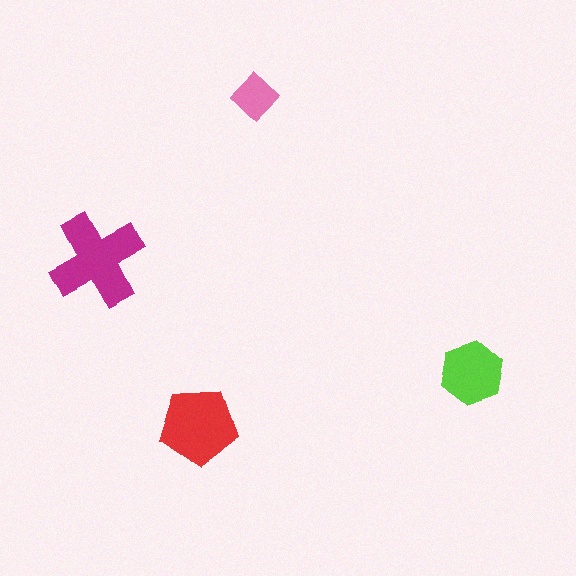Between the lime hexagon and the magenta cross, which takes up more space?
The magenta cross.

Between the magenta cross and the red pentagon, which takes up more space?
The magenta cross.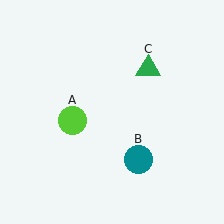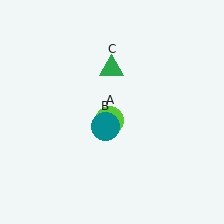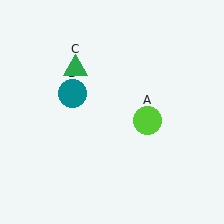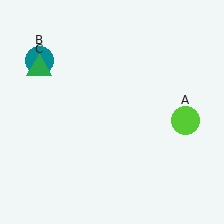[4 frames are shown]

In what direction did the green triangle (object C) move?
The green triangle (object C) moved left.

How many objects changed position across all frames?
3 objects changed position: lime circle (object A), teal circle (object B), green triangle (object C).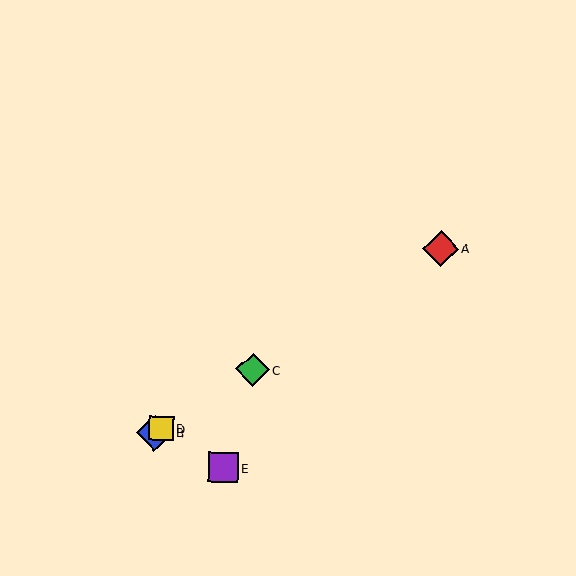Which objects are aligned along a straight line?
Objects A, B, C, D are aligned along a straight line.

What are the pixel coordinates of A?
Object A is at (441, 248).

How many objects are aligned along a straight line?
4 objects (A, B, C, D) are aligned along a straight line.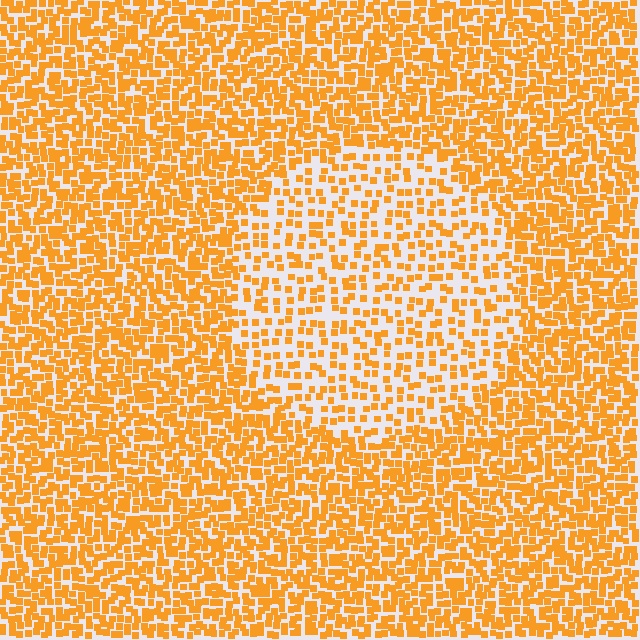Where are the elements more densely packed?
The elements are more densely packed outside the circle boundary.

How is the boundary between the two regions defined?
The boundary is defined by a change in element density (approximately 2.0x ratio). All elements are the same color, size, and shape.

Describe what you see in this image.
The image contains small orange elements arranged at two different densities. A circle-shaped region is visible where the elements are less densely packed than the surrounding area.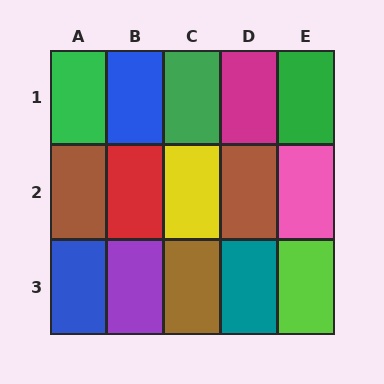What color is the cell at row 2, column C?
Yellow.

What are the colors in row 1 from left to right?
Green, blue, green, magenta, green.